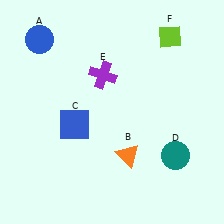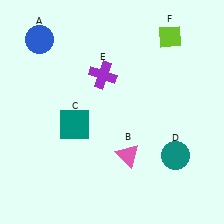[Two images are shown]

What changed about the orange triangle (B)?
In Image 1, B is orange. In Image 2, it changed to pink.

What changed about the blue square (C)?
In Image 1, C is blue. In Image 2, it changed to teal.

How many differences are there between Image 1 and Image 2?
There are 2 differences between the two images.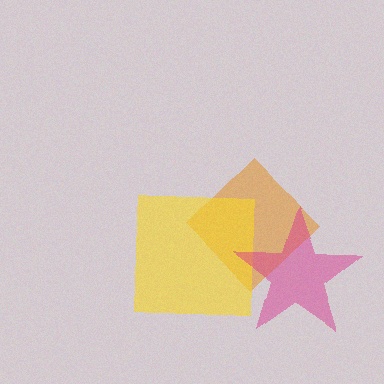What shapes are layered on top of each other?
The layered shapes are: an orange diamond, a yellow square, a magenta star.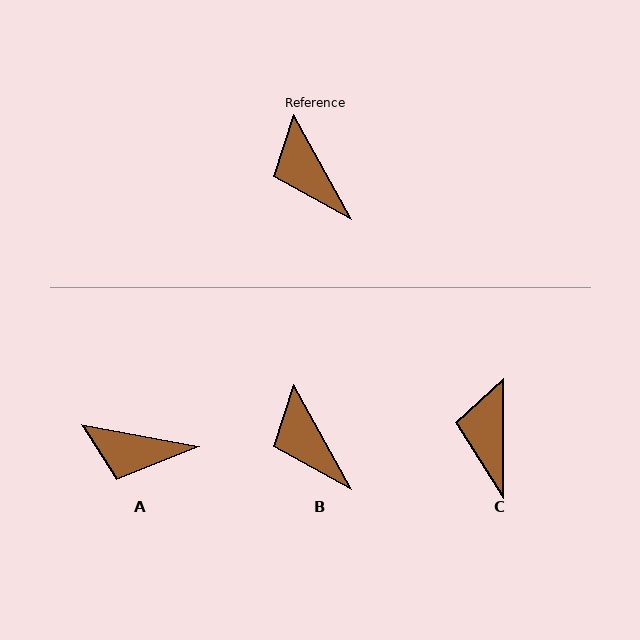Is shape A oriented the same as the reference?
No, it is off by about 51 degrees.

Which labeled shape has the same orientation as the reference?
B.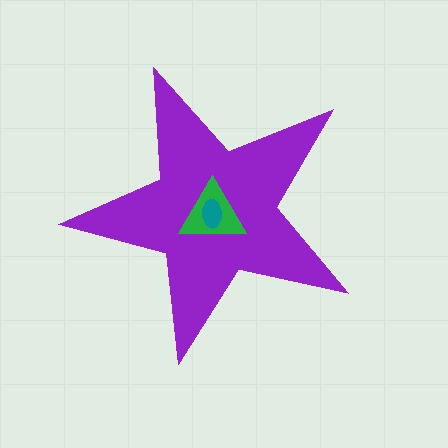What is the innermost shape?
The teal ellipse.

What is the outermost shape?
The purple star.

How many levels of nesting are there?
3.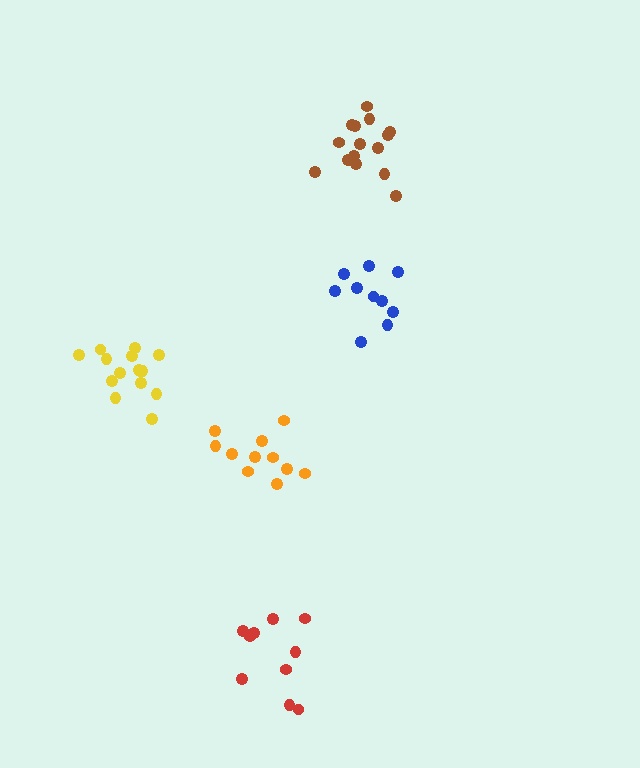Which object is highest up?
The brown cluster is topmost.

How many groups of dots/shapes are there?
There are 5 groups.